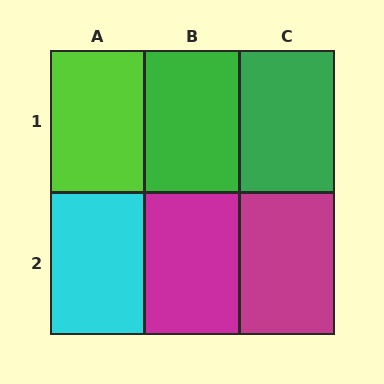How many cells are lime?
1 cell is lime.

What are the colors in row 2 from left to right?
Cyan, magenta, magenta.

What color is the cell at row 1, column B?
Green.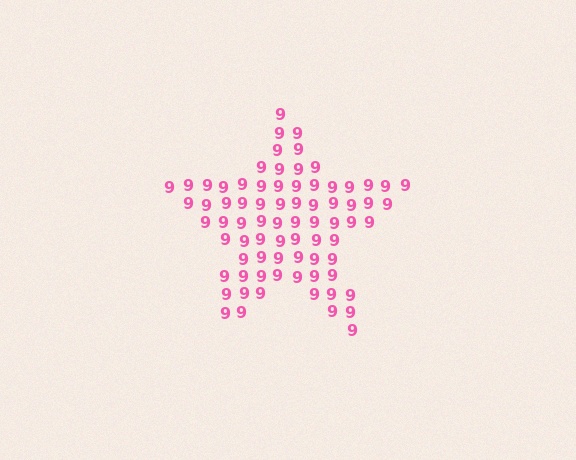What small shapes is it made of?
It is made of small digit 9's.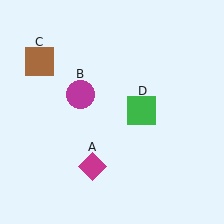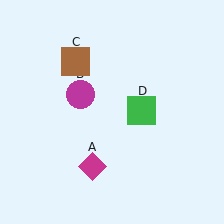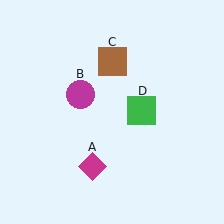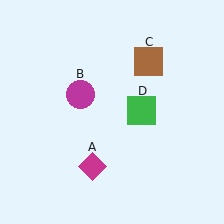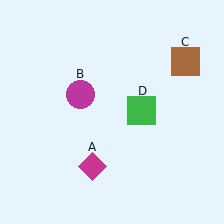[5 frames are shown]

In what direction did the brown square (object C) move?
The brown square (object C) moved right.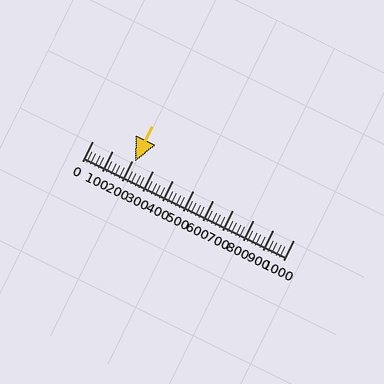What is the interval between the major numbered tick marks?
The major tick marks are spaced 100 units apart.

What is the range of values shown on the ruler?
The ruler shows values from 0 to 1000.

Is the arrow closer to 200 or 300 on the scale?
The arrow is closer to 200.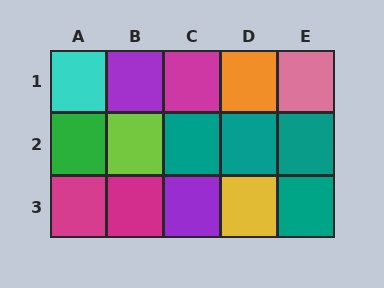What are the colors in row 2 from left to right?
Green, lime, teal, teal, teal.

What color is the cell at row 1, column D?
Orange.